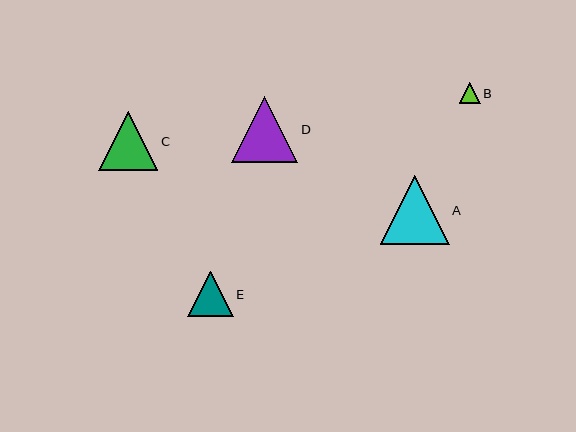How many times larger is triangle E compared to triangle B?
Triangle E is approximately 2.2 times the size of triangle B.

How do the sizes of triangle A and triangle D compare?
Triangle A and triangle D are approximately the same size.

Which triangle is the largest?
Triangle A is the largest with a size of approximately 69 pixels.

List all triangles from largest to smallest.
From largest to smallest: A, D, C, E, B.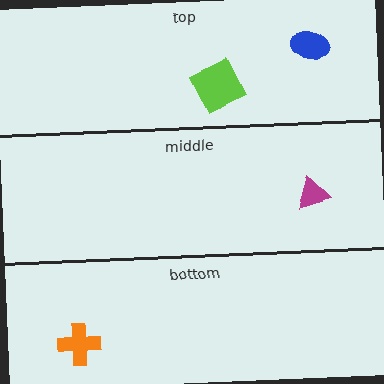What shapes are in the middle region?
The magenta triangle.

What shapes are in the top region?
The blue ellipse, the lime square.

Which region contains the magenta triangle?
The middle region.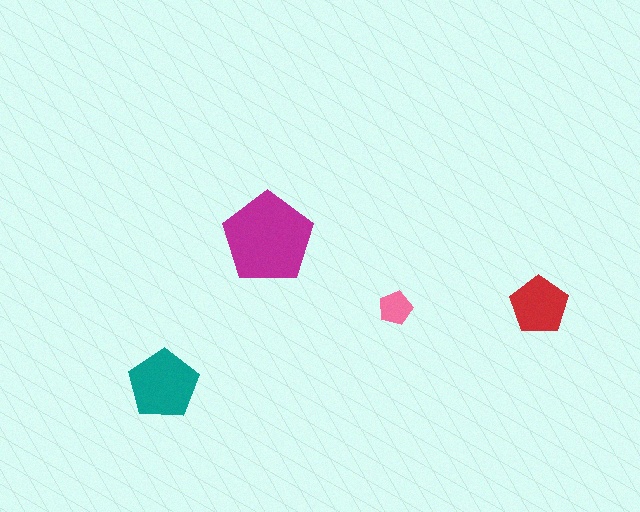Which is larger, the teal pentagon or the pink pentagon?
The teal one.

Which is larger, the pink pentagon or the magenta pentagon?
The magenta one.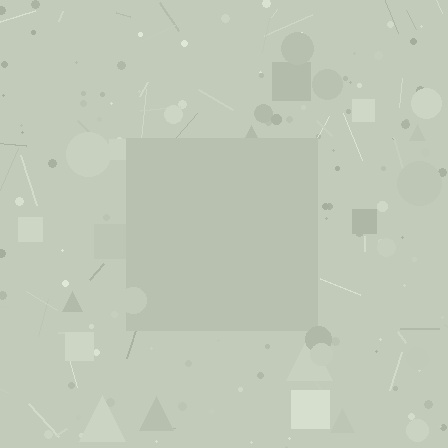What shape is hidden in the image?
A square is hidden in the image.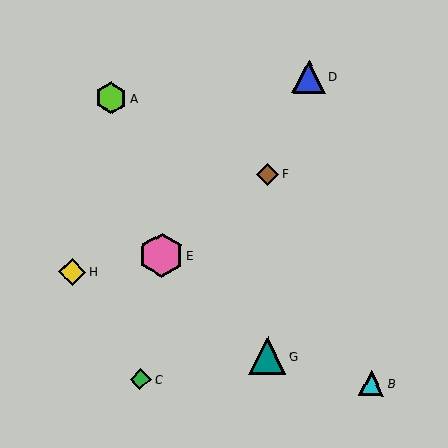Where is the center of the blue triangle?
The center of the blue triangle is at (309, 77).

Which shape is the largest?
The pink hexagon (labeled E) is the largest.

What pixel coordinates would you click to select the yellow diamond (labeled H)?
Click at (72, 272) to select the yellow diamond H.